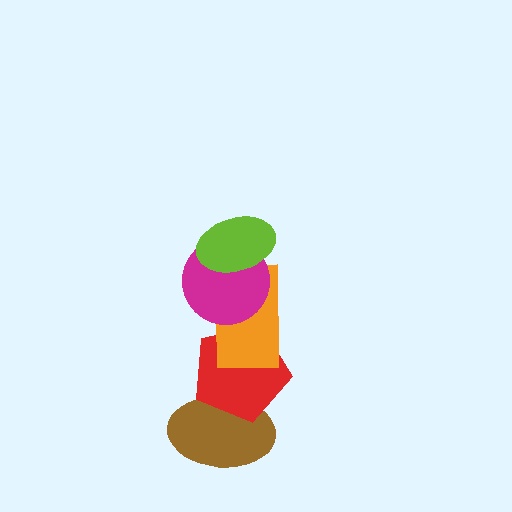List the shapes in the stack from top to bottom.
From top to bottom: the lime ellipse, the magenta circle, the orange rectangle, the red pentagon, the brown ellipse.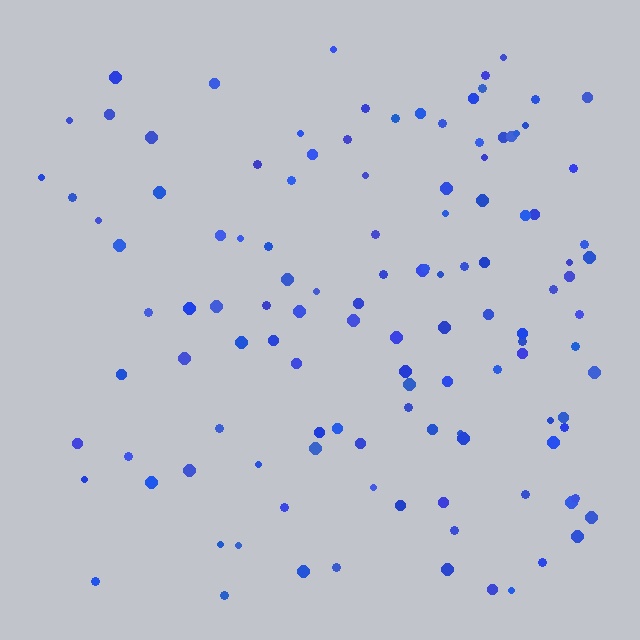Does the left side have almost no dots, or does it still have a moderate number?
Still a moderate number, just noticeably fewer than the right.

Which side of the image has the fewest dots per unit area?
The left.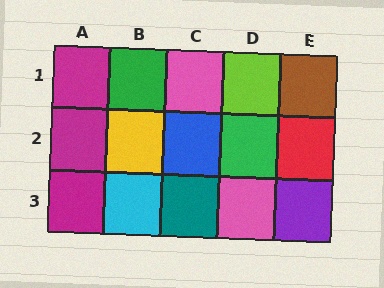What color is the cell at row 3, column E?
Purple.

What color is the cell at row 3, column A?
Magenta.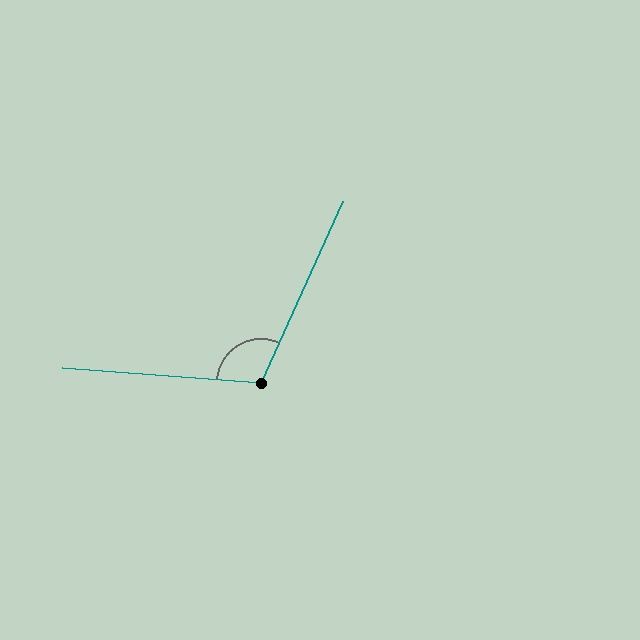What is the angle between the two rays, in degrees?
Approximately 110 degrees.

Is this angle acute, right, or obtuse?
It is obtuse.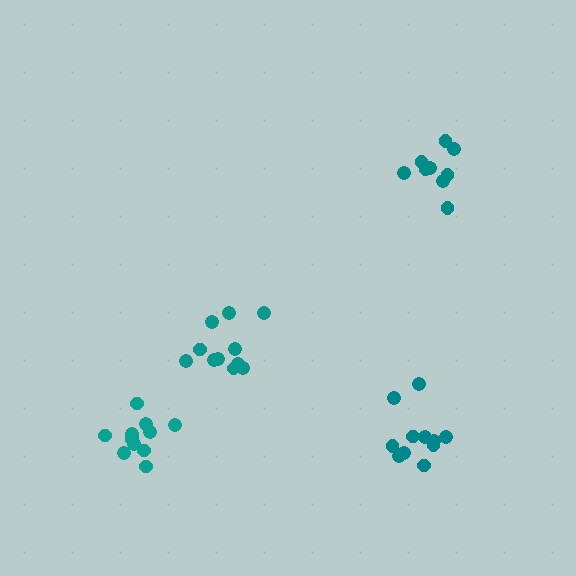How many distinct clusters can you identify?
There are 4 distinct clusters.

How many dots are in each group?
Group 1: 12 dots, Group 2: 11 dots, Group 3: 9 dots, Group 4: 11 dots (43 total).